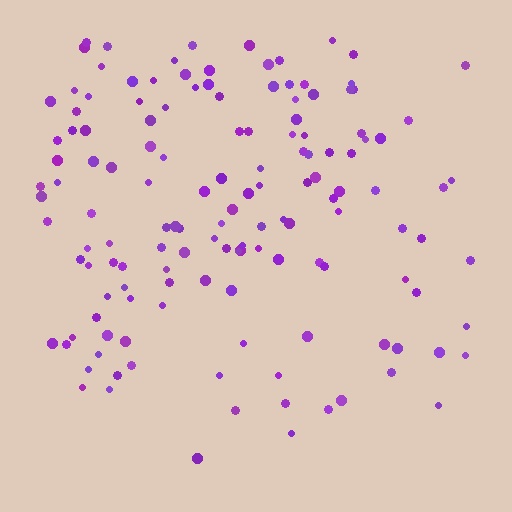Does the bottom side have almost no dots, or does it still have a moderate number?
Still a moderate number, just noticeably fewer than the top.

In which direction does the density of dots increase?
From bottom to top, with the top side densest.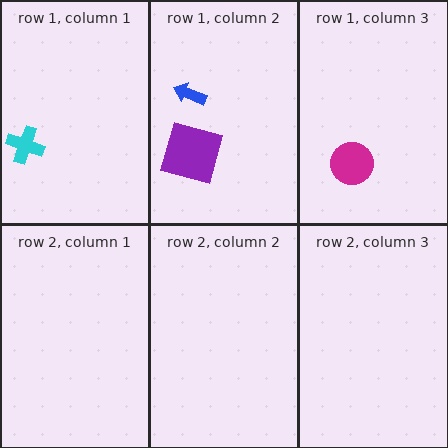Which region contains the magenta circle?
The row 1, column 3 region.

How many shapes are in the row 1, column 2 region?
2.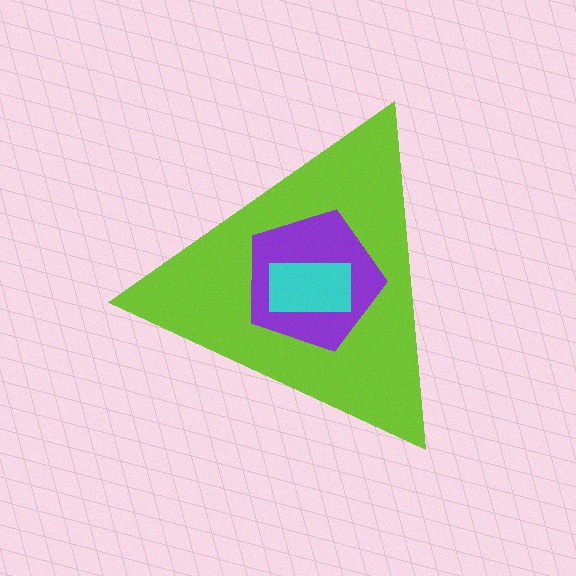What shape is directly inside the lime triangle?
The purple pentagon.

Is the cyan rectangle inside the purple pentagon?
Yes.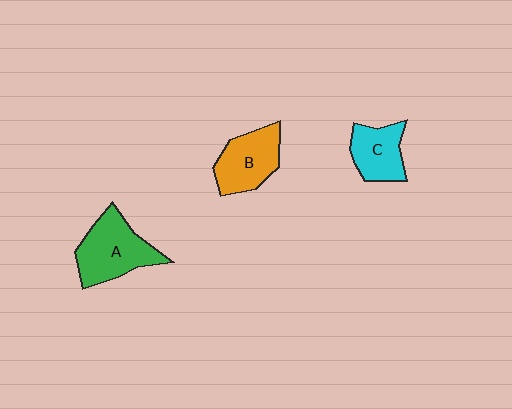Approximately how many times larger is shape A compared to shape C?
Approximately 1.5 times.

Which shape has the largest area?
Shape A (green).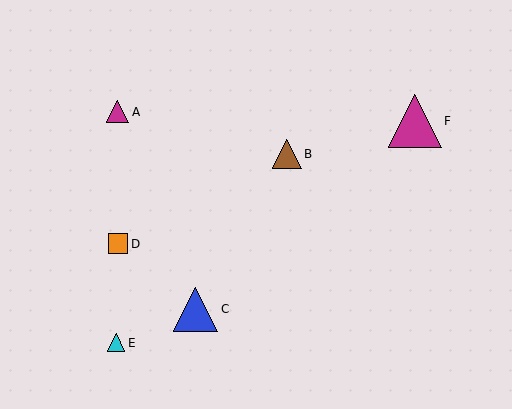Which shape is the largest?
The magenta triangle (labeled F) is the largest.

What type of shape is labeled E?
Shape E is a cyan triangle.